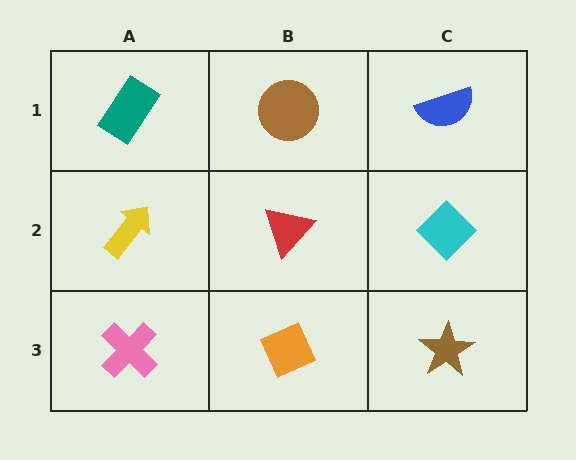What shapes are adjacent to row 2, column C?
A blue semicircle (row 1, column C), a brown star (row 3, column C), a red triangle (row 2, column B).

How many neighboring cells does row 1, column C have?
2.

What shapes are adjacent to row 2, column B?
A brown circle (row 1, column B), an orange diamond (row 3, column B), a yellow arrow (row 2, column A), a cyan diamond (row 2, column C).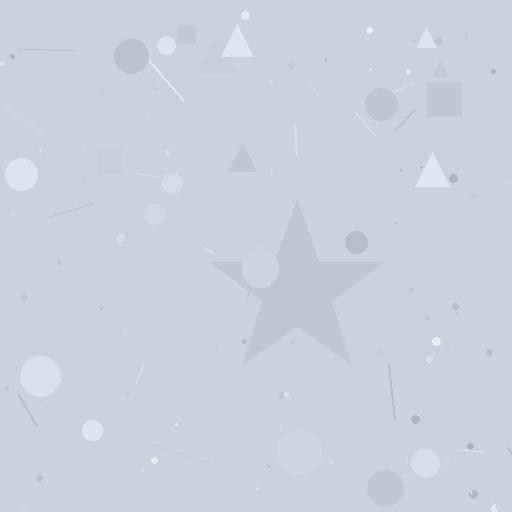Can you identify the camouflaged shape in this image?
The camouflaged shape is a star.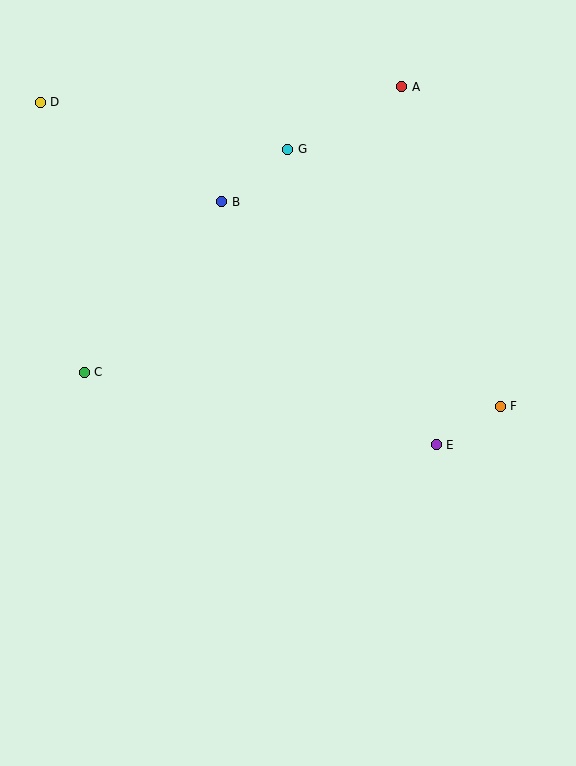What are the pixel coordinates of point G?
Point G is at (288, 149).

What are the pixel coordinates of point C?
Point C is at (84, 372).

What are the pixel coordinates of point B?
Point B is at (222, 202).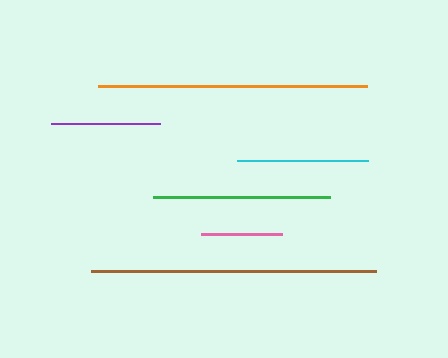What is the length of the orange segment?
The orange segment is approximately 270 pixels long.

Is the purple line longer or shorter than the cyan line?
The cyan line is longer than the purple line.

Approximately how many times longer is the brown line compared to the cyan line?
The brown line is approximately 2.2 times the length of the cyan line.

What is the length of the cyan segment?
The cyan segment is approximately 131 pixels long.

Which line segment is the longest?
The brown line is the longest at approximately 284 pixels.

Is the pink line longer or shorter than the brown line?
The brown line is longer than the pink line.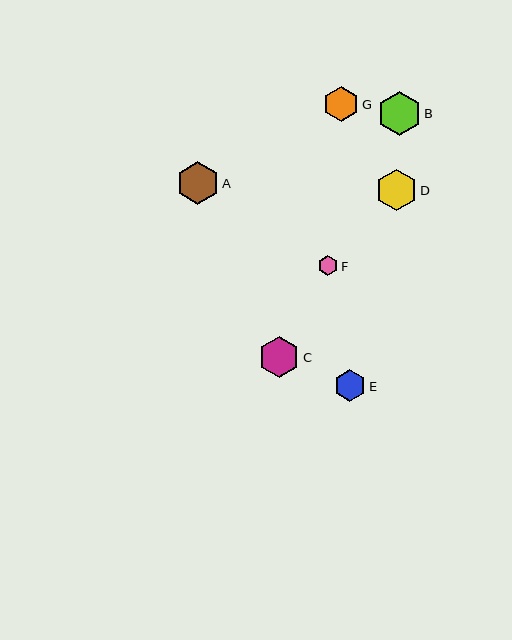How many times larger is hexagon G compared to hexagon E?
Hexagon G is approximately 1.1 times the size of hexagon E.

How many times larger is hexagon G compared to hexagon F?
Hexagon G is approximately 1.7 times the size of hexagon F.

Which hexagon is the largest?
Hexagon B is the largest with a size of approximately 44 pixels.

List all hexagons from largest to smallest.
From largest to smallest: B, A, D, C, G, E, F.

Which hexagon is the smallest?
Hexagon F is the smallest with a size of approximately 20 pixels.